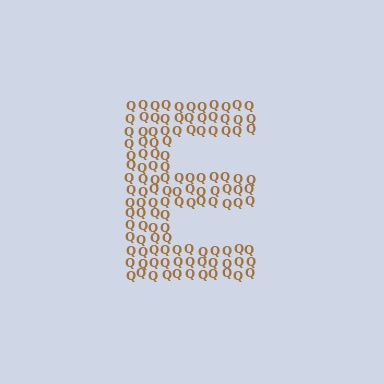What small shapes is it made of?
It is made of small letter Q's.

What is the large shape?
The large shape is the letter E.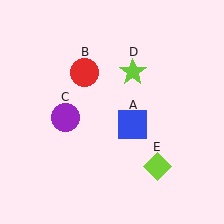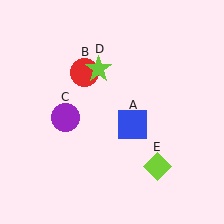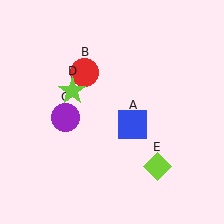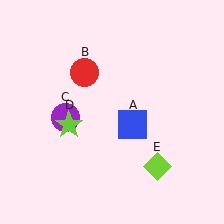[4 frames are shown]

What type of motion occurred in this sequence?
The lime star (object D) rotated counterclockwise around the center of the scene.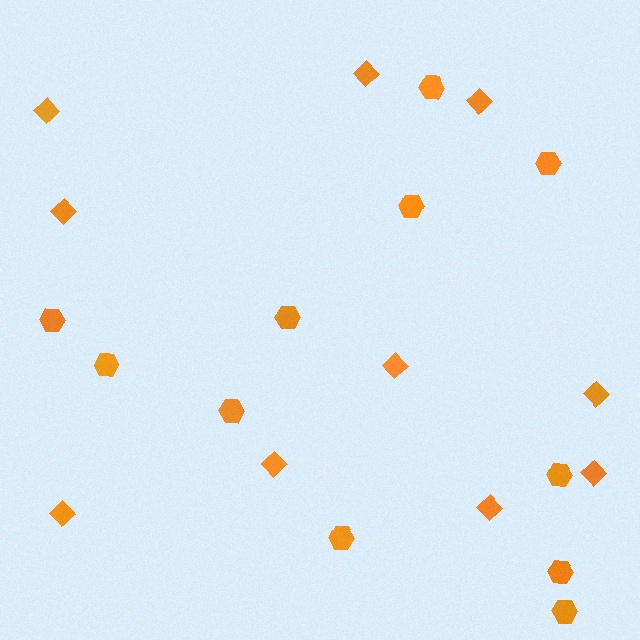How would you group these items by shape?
There are 2 groups: one group of diamonds (10) and one group of hexagons (11).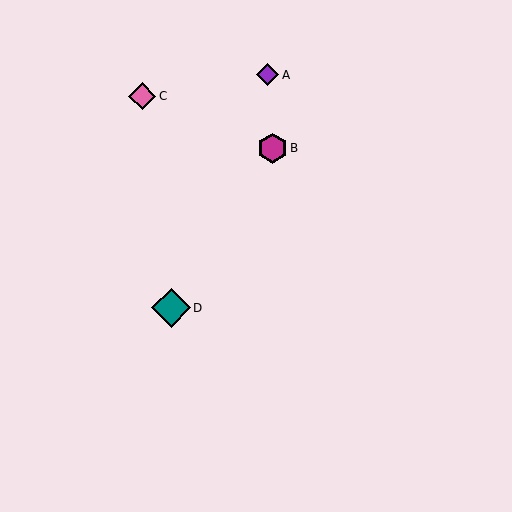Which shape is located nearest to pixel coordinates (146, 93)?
The pink diamond (labeled C) at (142, 96) is nearest to that location.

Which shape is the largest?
The teal diamond (labeled D) is the largest.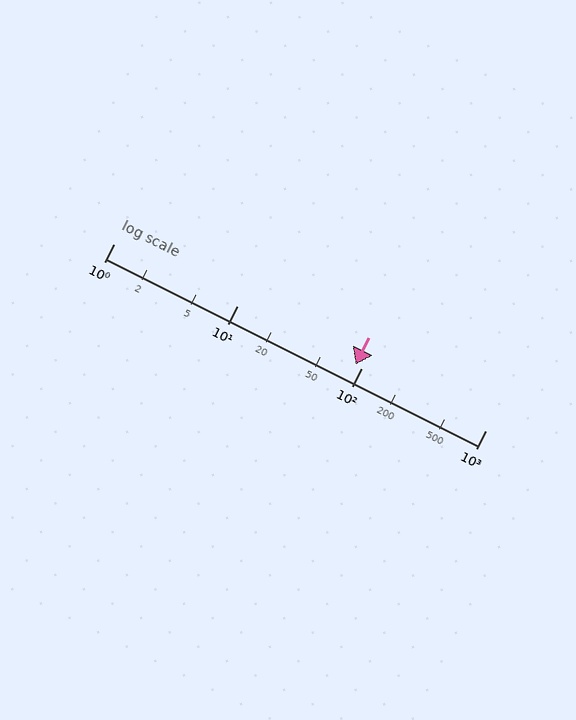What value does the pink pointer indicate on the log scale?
The pointer indicates approximately 90.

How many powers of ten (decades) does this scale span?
The scale spans 3 decades, from 1 to 1000.